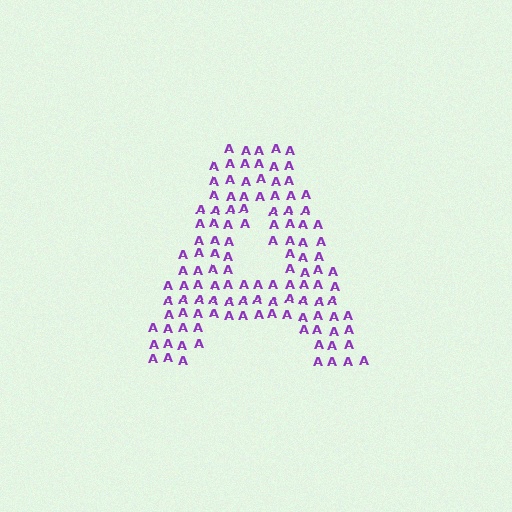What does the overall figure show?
The overall figure shows the letter A.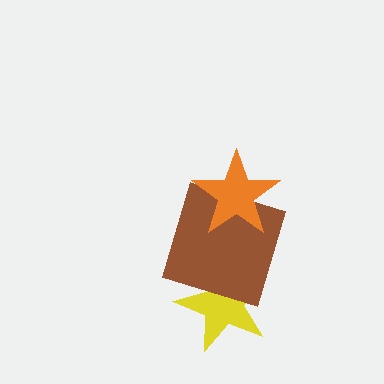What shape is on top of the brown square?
The orange star is on top of the brown square.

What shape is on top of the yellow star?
The brown square is on top of the yellow star.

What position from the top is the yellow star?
The yellow star is 3rd from the top.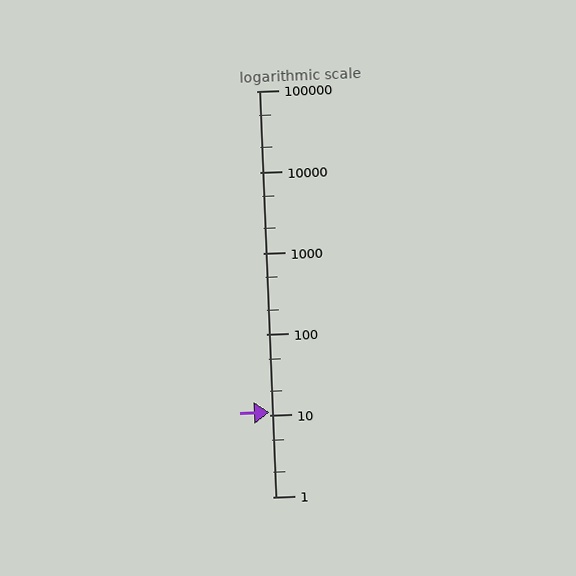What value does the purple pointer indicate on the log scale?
The pointer indicates approximately 11.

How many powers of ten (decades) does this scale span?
The scale spans 5 decades, from 1 to 100000.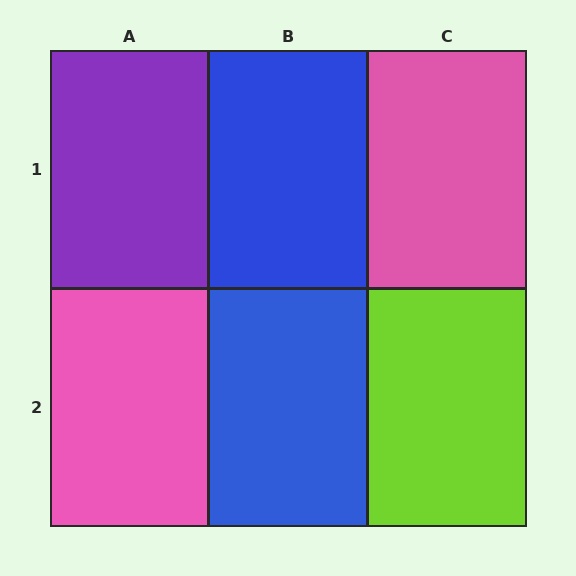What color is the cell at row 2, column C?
Lime.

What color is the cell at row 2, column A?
Pink.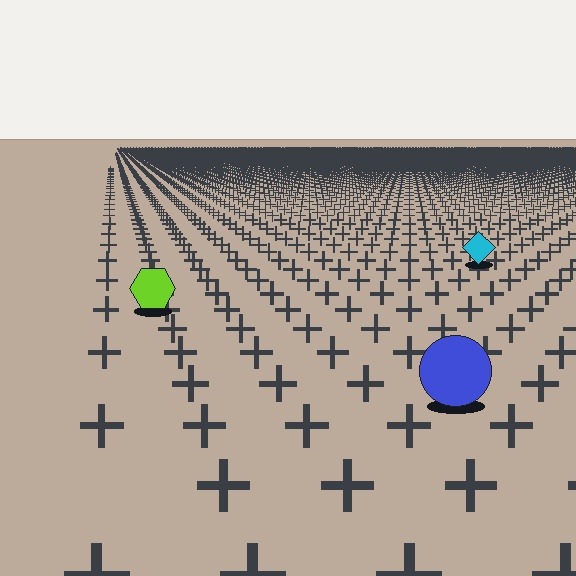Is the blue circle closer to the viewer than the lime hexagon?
Yes. The blue circle is closer — you can tell from the texture gradient: the ground texture is coarser near it.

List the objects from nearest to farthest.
From nearest to farthest: the blue circle, the lime hexagon, the cyan diamond.